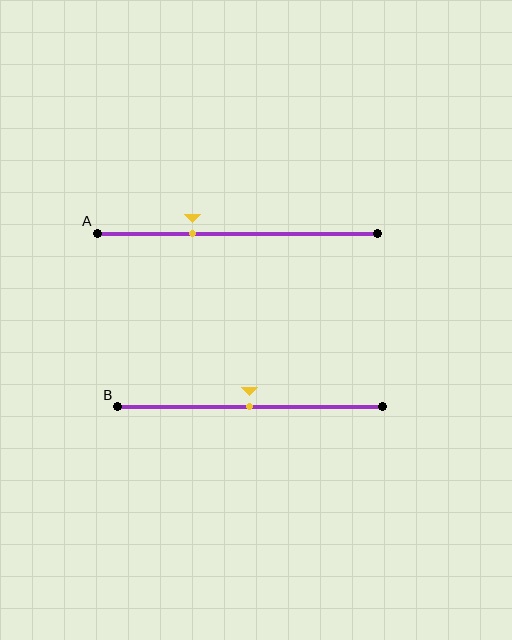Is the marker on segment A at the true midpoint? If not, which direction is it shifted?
No, the marker on segment A is shifted to the left by about 16% of the segment length.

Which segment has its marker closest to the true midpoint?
Segment B has its marker closest to the true midpoint.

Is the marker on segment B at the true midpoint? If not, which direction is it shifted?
Yes, the marker on segment B is at the true midpoint.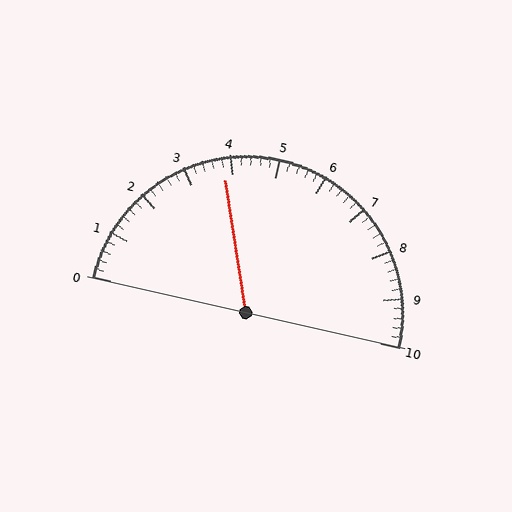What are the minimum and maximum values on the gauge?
The gauge ranges from 0 to 10.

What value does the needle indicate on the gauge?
The needle indicates approximately 3.8.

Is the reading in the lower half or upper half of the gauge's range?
The reading is in the lower half of the range (0 to 10).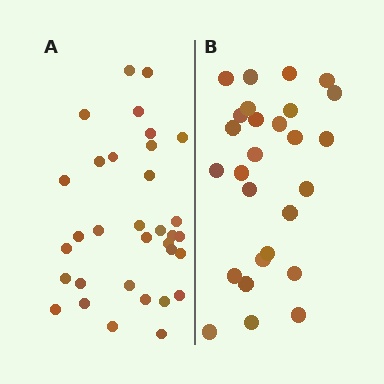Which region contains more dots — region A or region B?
Region A (the left region) has more dots.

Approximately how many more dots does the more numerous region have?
Region A has about 6 more dots than region B.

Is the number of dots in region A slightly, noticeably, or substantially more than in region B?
Region A has only slightly more — the two regions are fairly close. The ratio is roughly 1.2 to 1.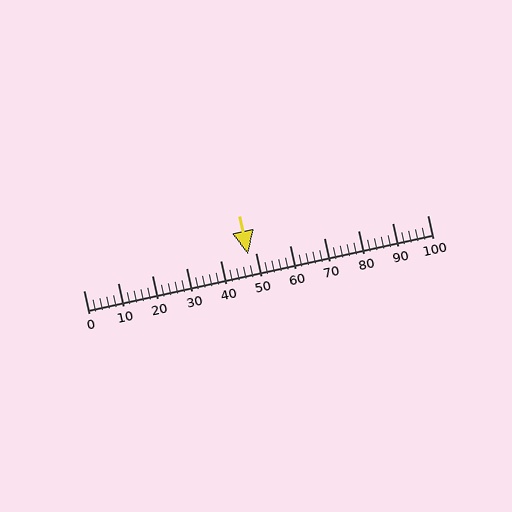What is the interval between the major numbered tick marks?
The major tick marks are spaced 10 units apart.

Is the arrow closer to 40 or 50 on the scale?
The arrow is closer to 50.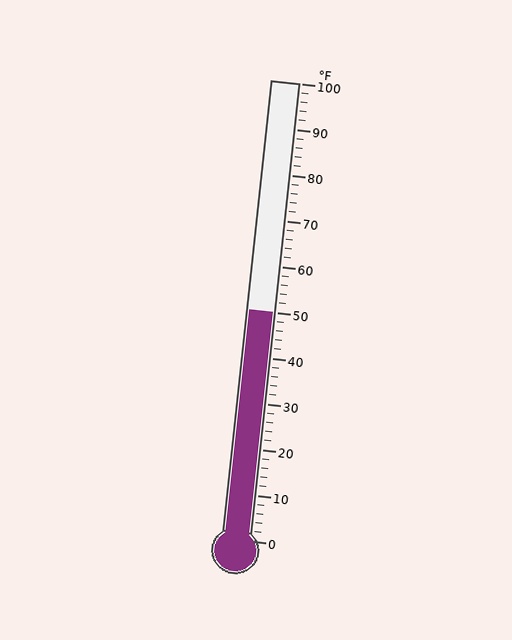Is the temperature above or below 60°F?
The temperature is below 60°F.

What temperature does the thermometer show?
The thermometer shows approximately 50°F.